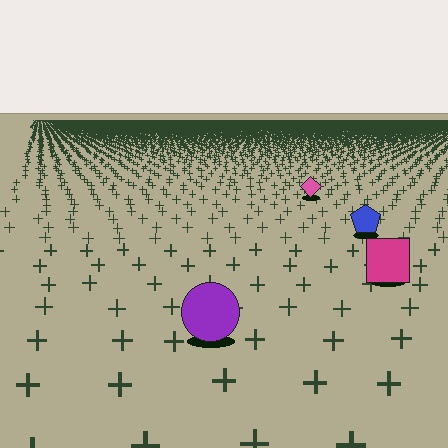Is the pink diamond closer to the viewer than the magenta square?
No. The magenta square is closer — you can tell from the texture gradient: the ground texture is coarser near it.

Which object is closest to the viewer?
The purple circle is closest. The texture marks near it are larger and more spread out.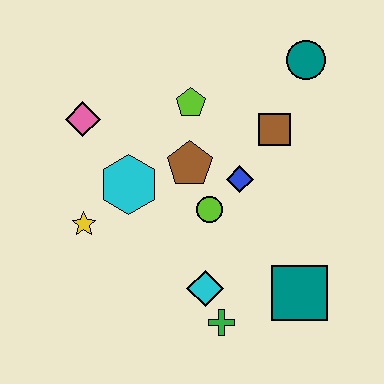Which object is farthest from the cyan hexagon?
The teal circle is farthest from the cyan hexagon.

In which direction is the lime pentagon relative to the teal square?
The lime pentagon is above the teal square.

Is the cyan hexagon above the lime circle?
Yes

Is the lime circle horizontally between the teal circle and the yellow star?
Yes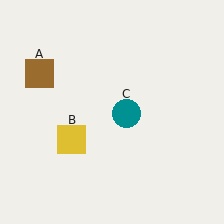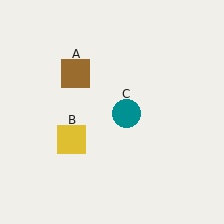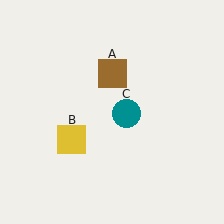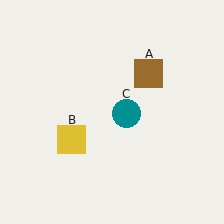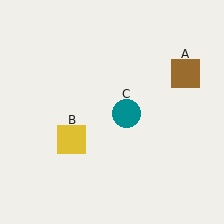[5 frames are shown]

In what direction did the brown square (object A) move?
The brown square (object A) moved right.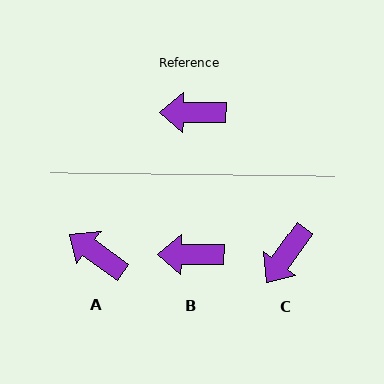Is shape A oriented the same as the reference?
No, it is off by about 36 degrees.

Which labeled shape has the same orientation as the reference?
B.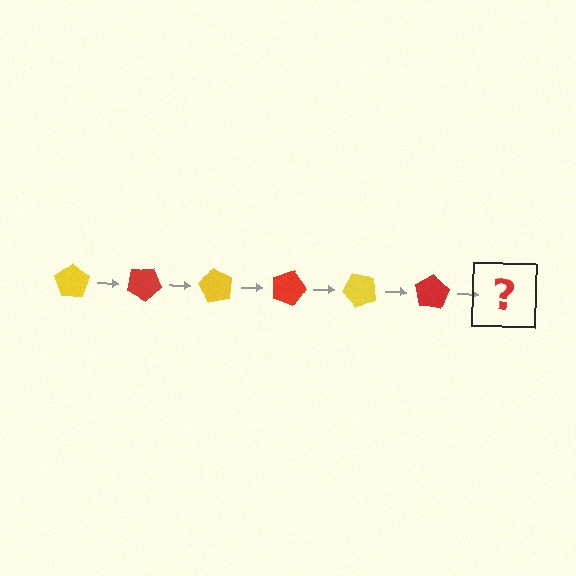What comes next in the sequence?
The next element should be a yellow pentagon, rotated 180 degrees from the start.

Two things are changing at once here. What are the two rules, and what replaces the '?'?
The two rules are that it rotates 30 degrees each step and the color cycles through yellow and red. The '?' should be a yellow pentagon, rotated 180 degrees from the start.